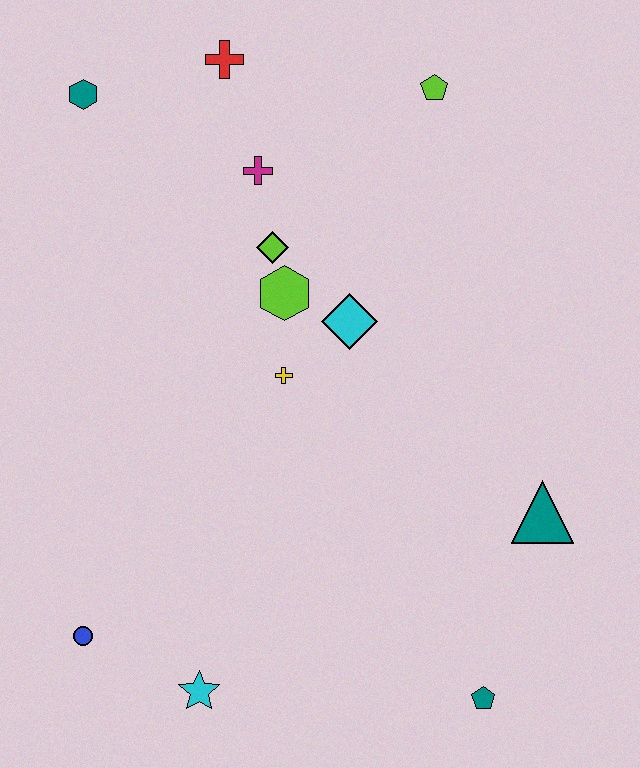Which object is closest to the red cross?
The magenta cross is closest to the red cross.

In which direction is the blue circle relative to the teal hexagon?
The blue circle is below the teal hexagon.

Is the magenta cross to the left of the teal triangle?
Yes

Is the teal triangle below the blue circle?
No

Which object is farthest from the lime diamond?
The teal pentagon is farthest from the lime diamond.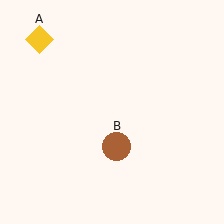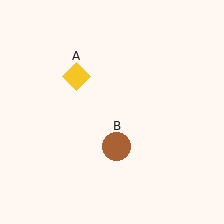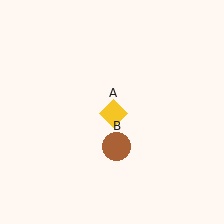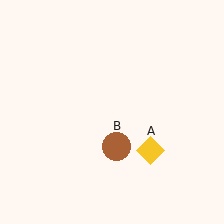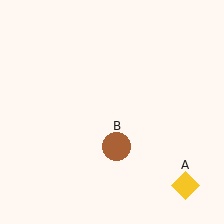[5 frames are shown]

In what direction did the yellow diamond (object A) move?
The yellow diamond (object A) moved down and to the right.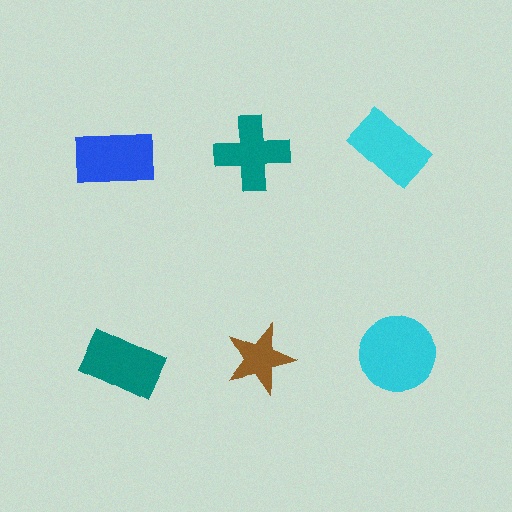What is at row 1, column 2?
A teal cross.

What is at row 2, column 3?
A cyan circle.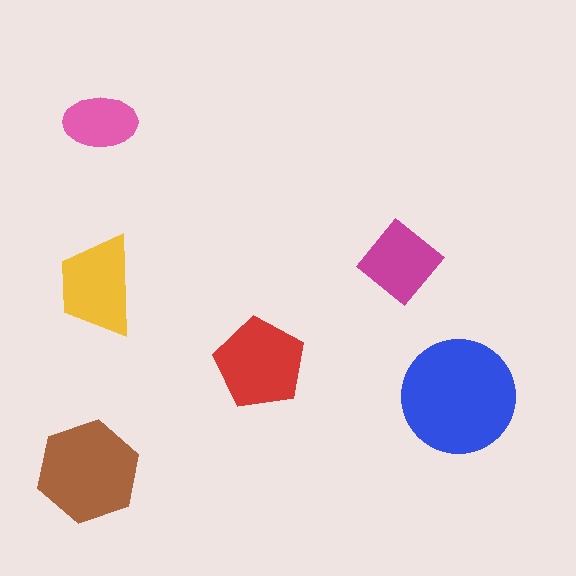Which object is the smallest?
The pink ellipse.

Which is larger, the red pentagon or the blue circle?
The blue circle.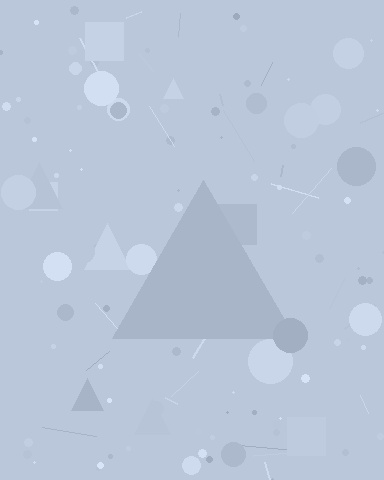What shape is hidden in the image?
A triangle is hidden in the image.